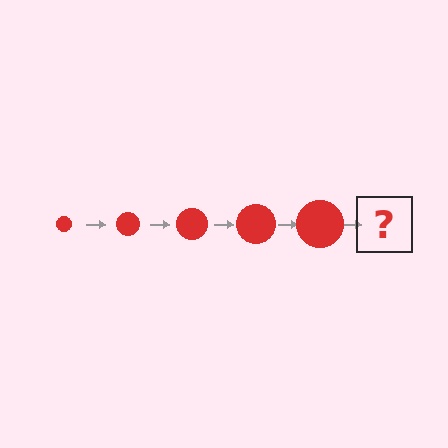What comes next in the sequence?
The next element should be a red circle, larger than the previous one.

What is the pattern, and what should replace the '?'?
The pattern is that the circle gets progressively larger each step. The '?' should be a red circle, larger than the previous one.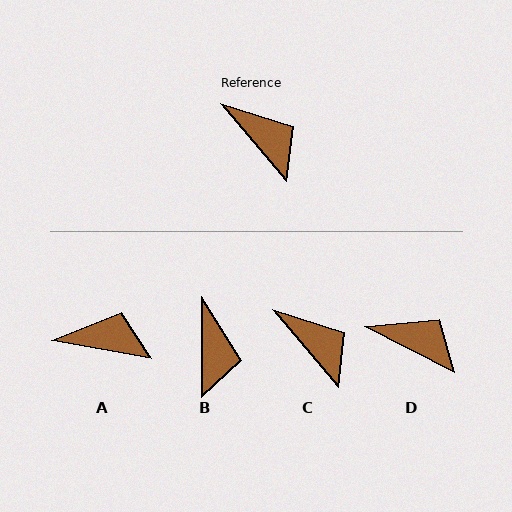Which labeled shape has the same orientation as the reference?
C.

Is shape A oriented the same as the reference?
No, it is off by about 39 degrees.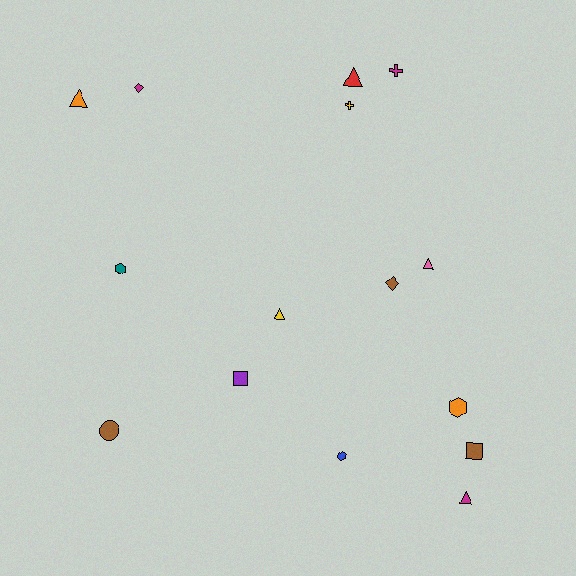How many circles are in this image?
There is 1 circle.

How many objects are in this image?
There are 15 objects.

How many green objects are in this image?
There are no green objects.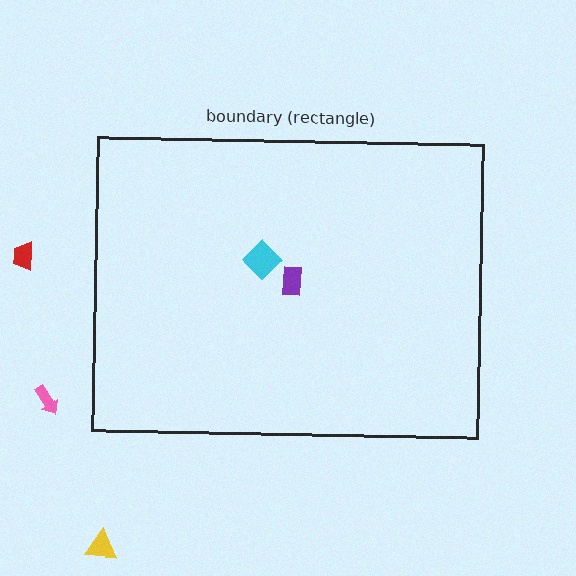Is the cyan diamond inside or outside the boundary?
Inside.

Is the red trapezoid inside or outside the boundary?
Outside.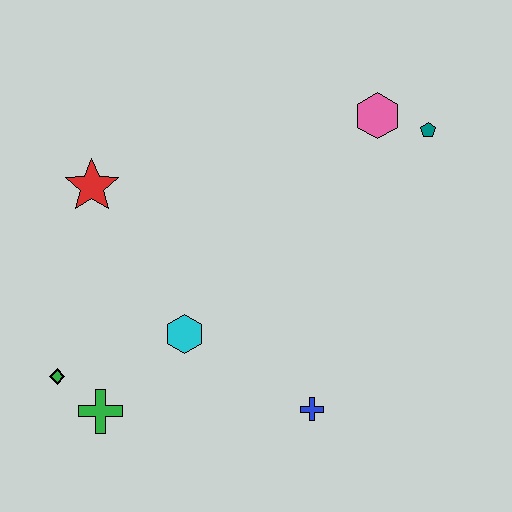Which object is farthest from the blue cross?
The red star is farthest from the blue cross.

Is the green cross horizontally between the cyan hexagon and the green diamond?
Yes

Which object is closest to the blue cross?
The cyan hexagon is closest to the blue cross.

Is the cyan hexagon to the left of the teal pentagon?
Yes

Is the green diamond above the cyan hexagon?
No